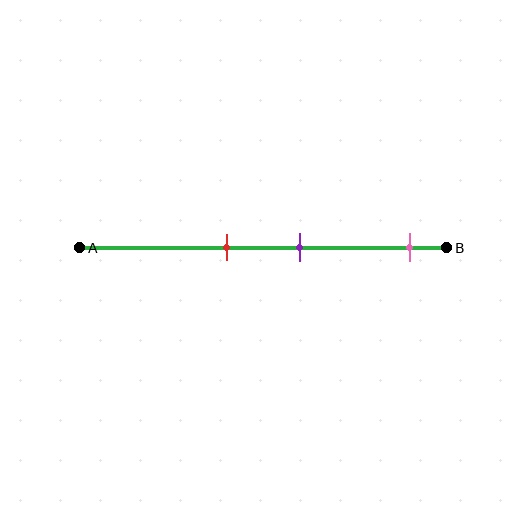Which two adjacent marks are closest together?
The red and purple marks are the closest adjacent pair.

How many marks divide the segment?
There are 3 marks dividing the segment.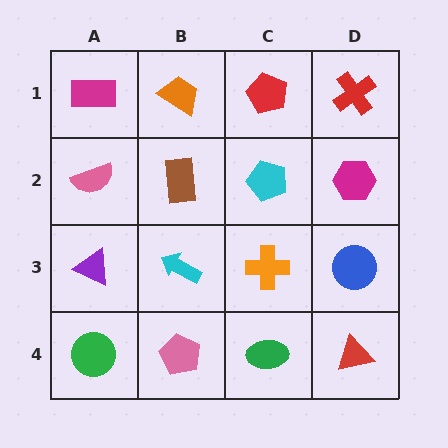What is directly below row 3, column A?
A green circle.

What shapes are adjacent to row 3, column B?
A brown rectangle (row 2, column B), a pink pentagon (row 4, column B), a purple triangle (row 3, column A), an orange cross (row 3, column C).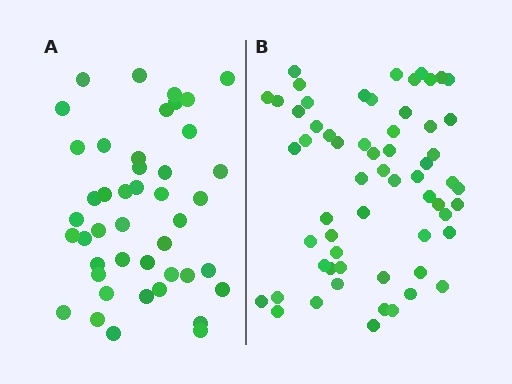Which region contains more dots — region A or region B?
Region B (the right region) has more dots.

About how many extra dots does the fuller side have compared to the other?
Region B has approximately 15 more dots than region A.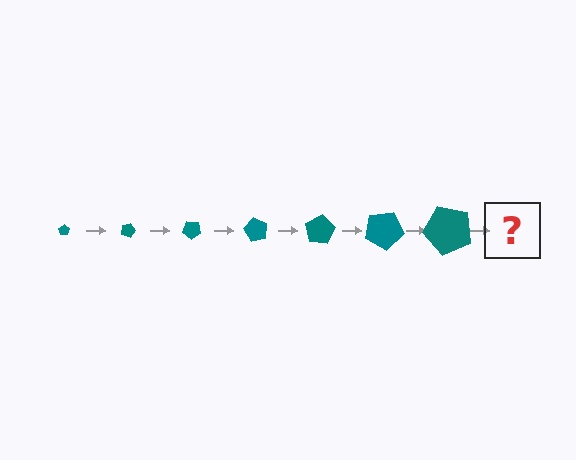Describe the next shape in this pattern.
It should be a pentagon, larger than the previous one and rotated 140 degrees from the start.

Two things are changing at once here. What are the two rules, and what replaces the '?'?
The two rules are that the pentagon grows larger each step and it rotates 20 degrees each step. The '?' should be a pentagon, larger than the previous one and rotated 140 degrees from the start.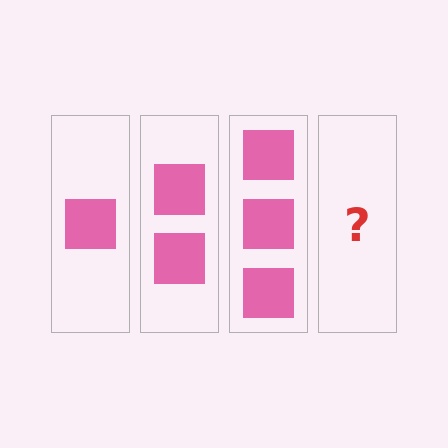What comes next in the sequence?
The next element should be 4 squares.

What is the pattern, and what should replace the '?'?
The pattern is that each step adds one more square. The '?' should be 4 squares.